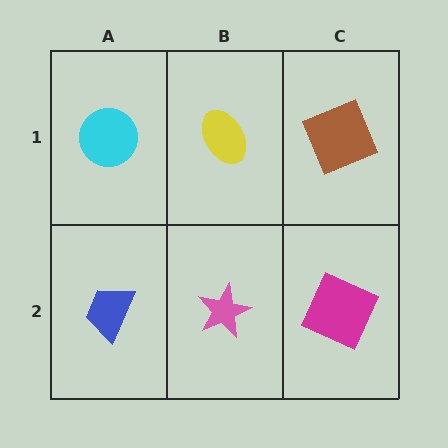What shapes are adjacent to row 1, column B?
A pink star (row 2, column B), a cyan circle (row 1, column A), a brown square (row 1, column C).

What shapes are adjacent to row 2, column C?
A brown square (row 1, column C), a pink star (row 2, column B).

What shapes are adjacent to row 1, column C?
A magenta square (row 2, column C), a yellow ellipse (row 1, column B).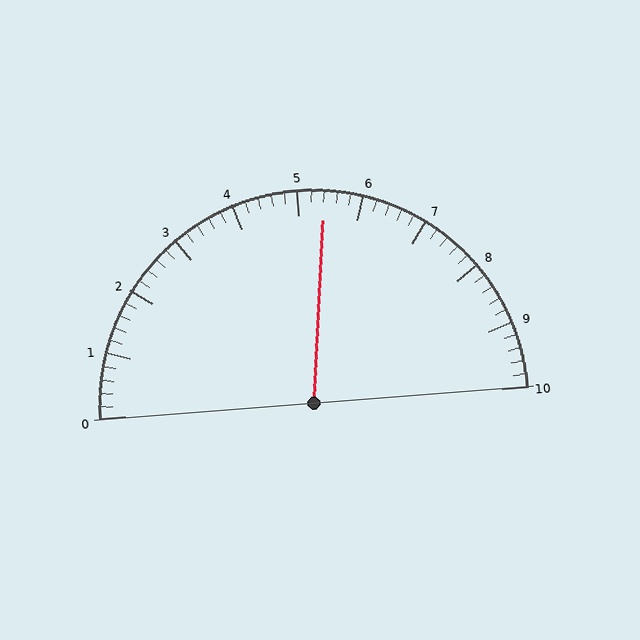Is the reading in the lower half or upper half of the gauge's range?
The reading is in the upper half of the range (0 to 10).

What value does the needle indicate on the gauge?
The needle indicates approximately 5.4.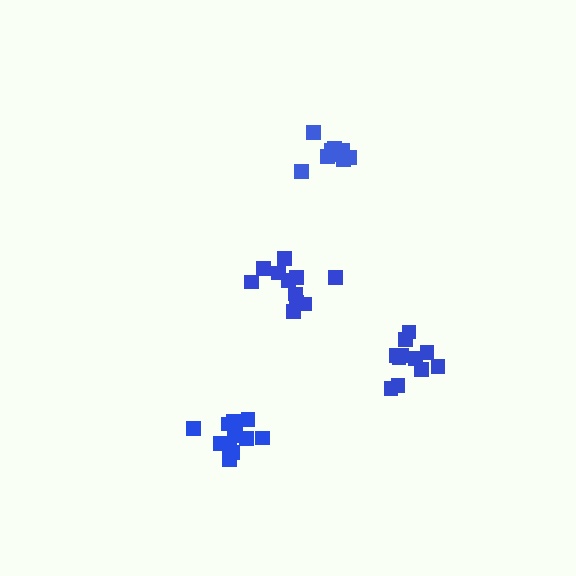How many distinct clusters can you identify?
There are 4 distinct clusters.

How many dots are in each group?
Group 1: 11 dots, Group 2: 11 dots, Group 3: 13 dots, Group 4: 10 dots (45 total).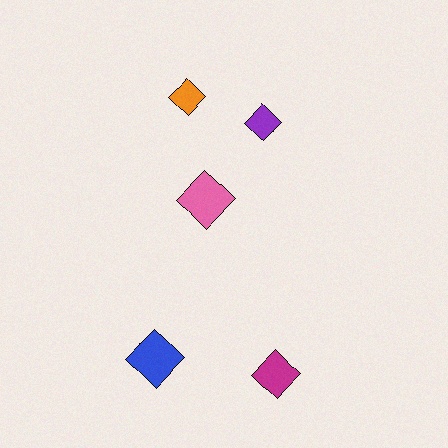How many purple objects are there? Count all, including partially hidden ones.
There is 1 purple object.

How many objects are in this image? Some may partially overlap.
There are 5 objects.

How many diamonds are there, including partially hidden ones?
There are 5 diamonds.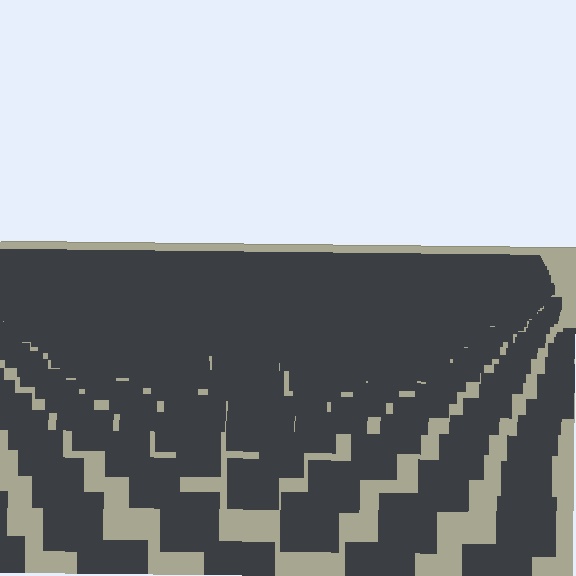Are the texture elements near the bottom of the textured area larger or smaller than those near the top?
Larger. Near the bottom, elements are closer to the viewer and appear at a bigger on-screen size.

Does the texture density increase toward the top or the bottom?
Density increases toward the top.